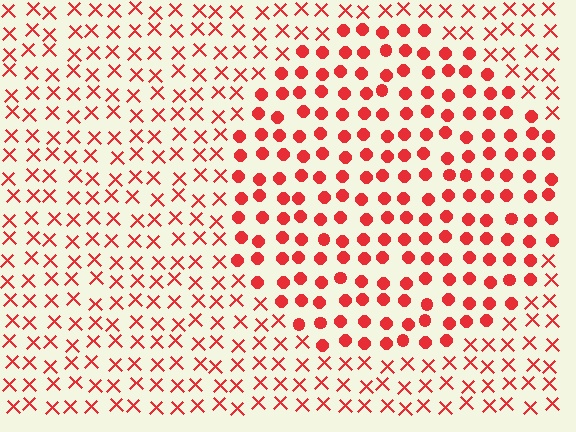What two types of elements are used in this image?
The image uses circles inside the circle region and X marks outside it.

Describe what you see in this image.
The image is filled with small red elements arranged in a uniform grid. A circle-shaped region contains circles, while the surrounding area contains X marks. The boundary is defined purely by the change in element shape.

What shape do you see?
I see a circle.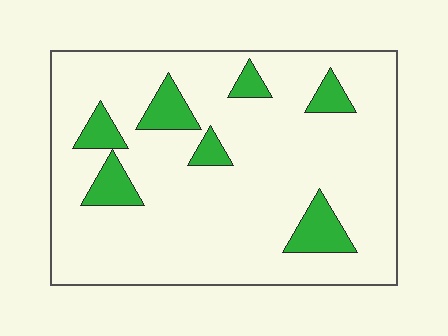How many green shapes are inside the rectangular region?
7.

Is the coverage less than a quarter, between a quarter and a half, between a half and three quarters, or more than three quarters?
Less than a quarter.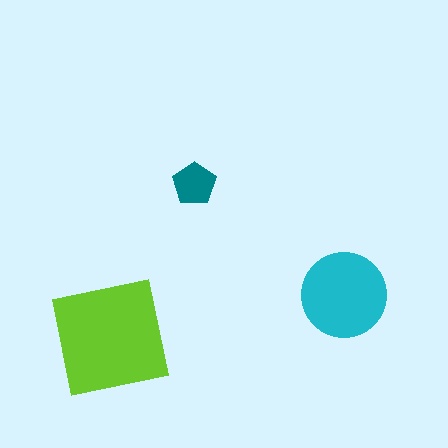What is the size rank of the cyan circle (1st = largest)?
2nd.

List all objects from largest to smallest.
The lime square, the cyan circle, the teal pentagon.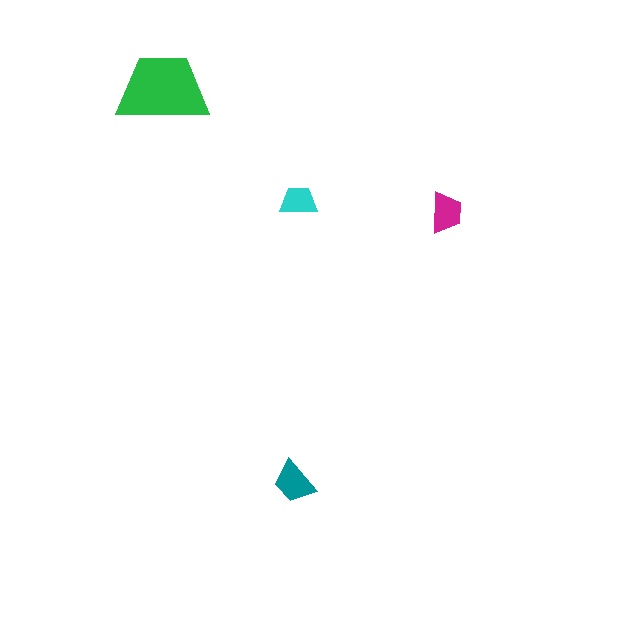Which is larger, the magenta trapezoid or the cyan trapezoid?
The magenta one.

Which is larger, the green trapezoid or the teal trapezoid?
The green one.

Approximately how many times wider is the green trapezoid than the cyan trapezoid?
About 2.5 times wider.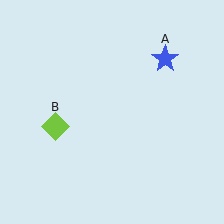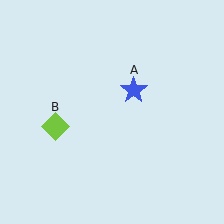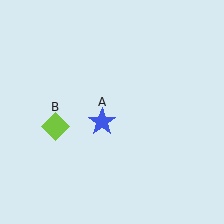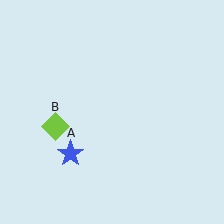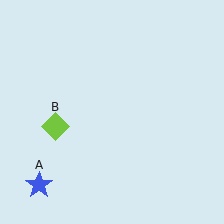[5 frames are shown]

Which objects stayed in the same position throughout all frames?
Lime diamond (object B) remained stationary.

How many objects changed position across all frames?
1 object changed position: blue star (object A).